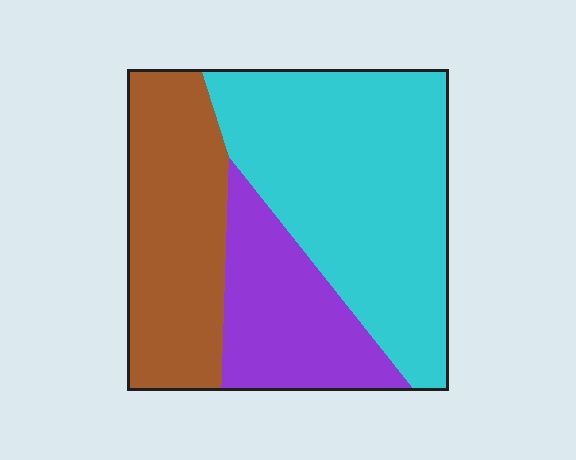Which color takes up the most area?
Cyan, at roughly 50%.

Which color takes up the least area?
Purple, at roughly 20%.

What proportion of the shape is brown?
Brown takes up between a quarter and a half of the shape.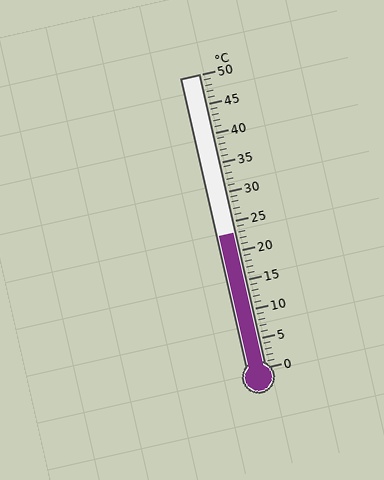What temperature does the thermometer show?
The thermometer shows approximately 23°C.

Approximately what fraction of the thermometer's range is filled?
The thermometer is filled to approximately 45% of its range.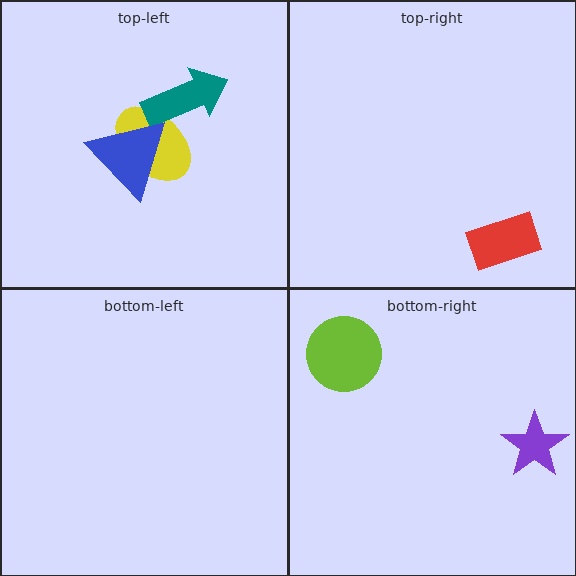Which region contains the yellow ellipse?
The top-left region.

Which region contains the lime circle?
The bottom-right region.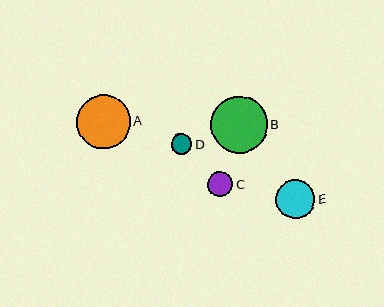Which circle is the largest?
Circle B is the largest with a size of approximately 57 pixels.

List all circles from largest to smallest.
From largest to smallest: B, A, E, C, D.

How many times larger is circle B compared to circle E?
Circle B is approximately 1.4 times the size of circle E.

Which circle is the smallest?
Circle D is the smallest with a size of approximately 21 pixels.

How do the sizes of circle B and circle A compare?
Circle B and circle A are approximately the same size.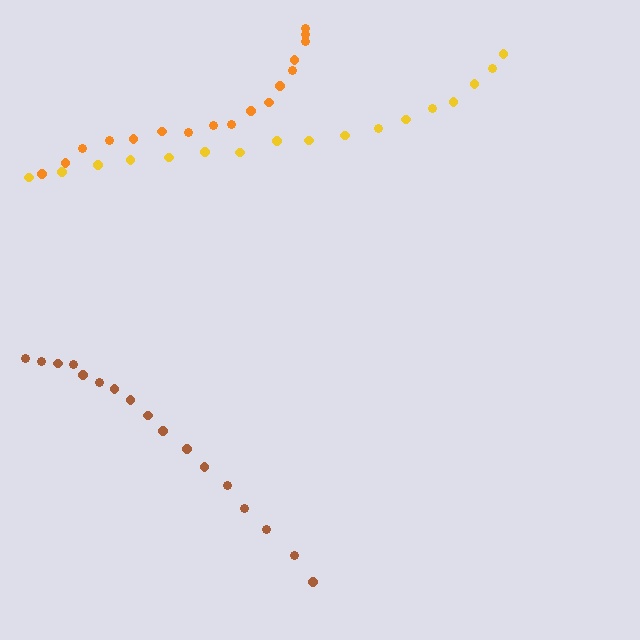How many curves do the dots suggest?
There are 3 distinct paths.